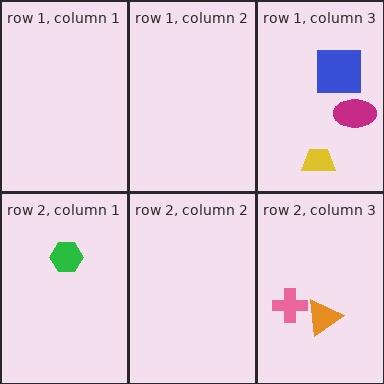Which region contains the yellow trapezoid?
The row 1, column 3 region.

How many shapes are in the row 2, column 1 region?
1.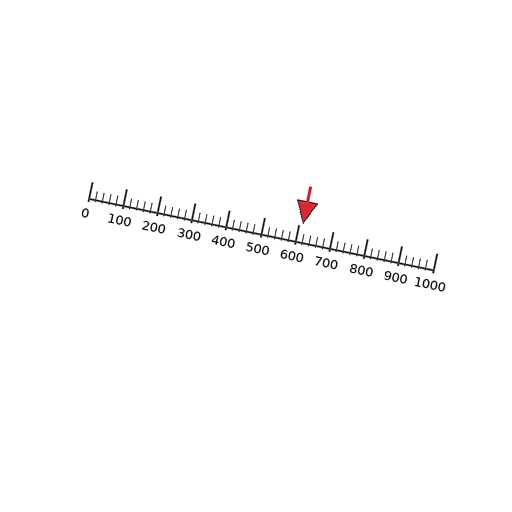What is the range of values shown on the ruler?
The ruler shows values from 0 to 1000.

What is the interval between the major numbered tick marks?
The major tick marks are spaced 100 units apart.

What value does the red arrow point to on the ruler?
The red arrow points to approximately 613.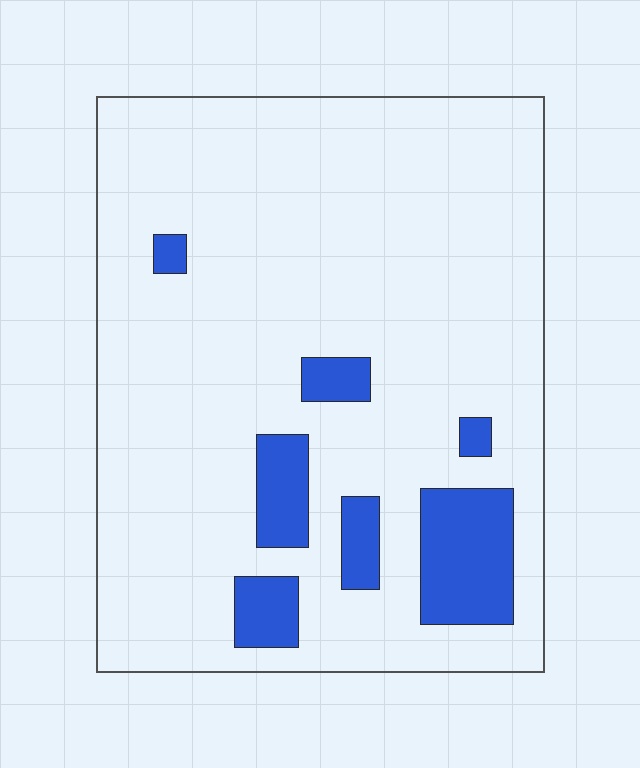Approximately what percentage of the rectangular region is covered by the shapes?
Approximately 15%.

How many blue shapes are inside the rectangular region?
7.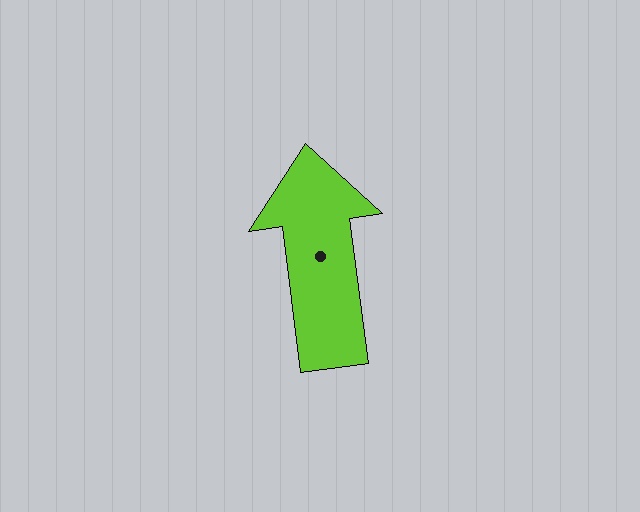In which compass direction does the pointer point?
North.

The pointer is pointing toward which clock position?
Roughly 12 o'clock.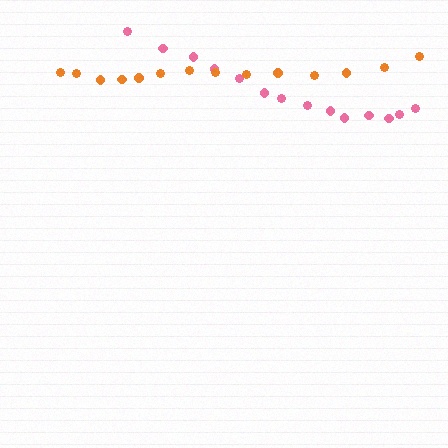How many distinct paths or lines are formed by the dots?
There are 2 distinct paths.